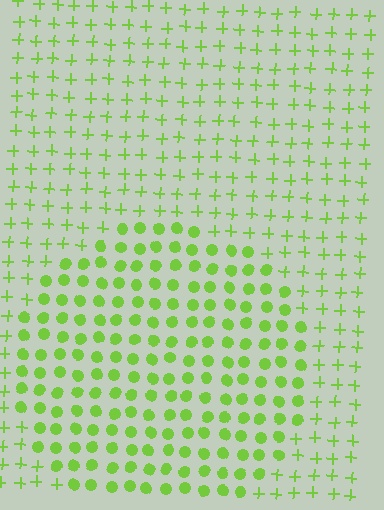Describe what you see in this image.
The image is filled with small lime elements arranged in a uniform grid. A circle-shaped region contains circles, while the surrounding area contains plus signs. The boundary is defined purely by the change in element shape.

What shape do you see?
I see a circle.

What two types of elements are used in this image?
The image uses circles inside the circle region and plus signs outside it.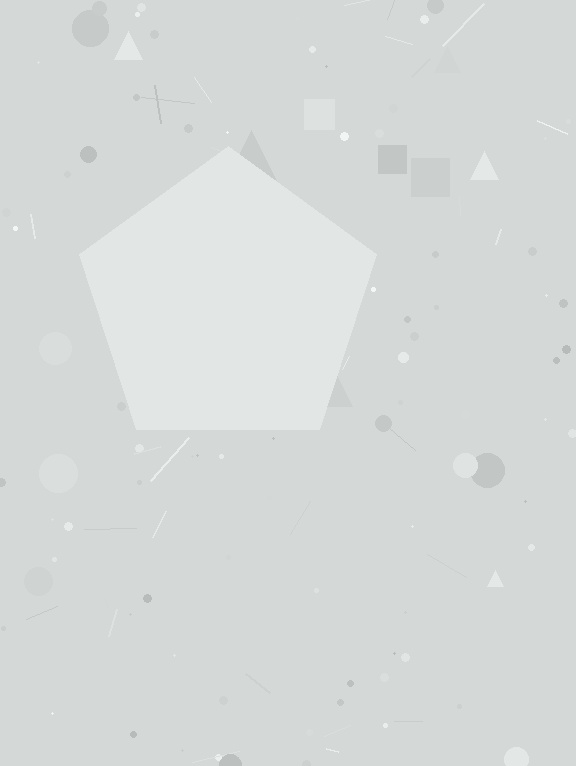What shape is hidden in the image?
A pentagon is hidden in the image.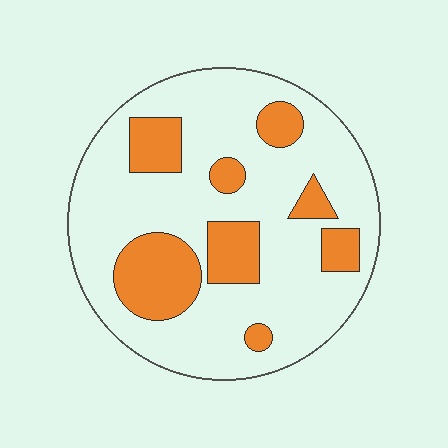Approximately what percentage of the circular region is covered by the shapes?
Approximately 25%.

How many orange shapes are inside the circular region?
8.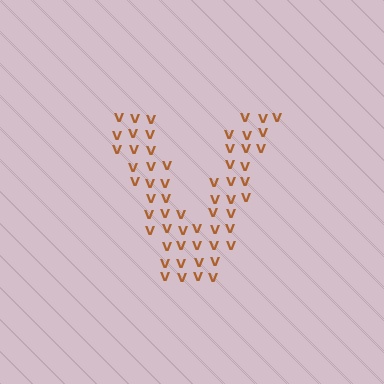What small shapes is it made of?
It is made of small letter V's.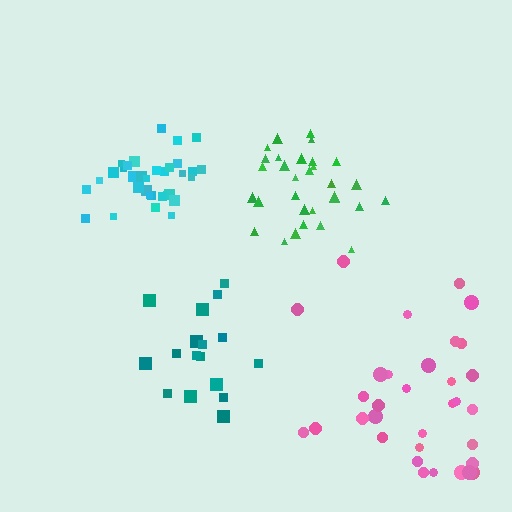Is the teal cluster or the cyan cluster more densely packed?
Cyan.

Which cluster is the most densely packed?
Cyan.